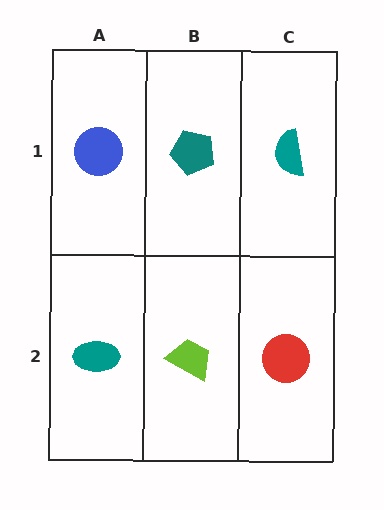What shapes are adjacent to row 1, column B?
A lime trapezoid (row 2, column B), a blue circle (row 1, column A), a teal semicircle (row 1, column C).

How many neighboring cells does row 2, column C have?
2.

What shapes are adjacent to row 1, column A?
A teal ellipse (row 2, column A), a teal pentagon (row 1, column B).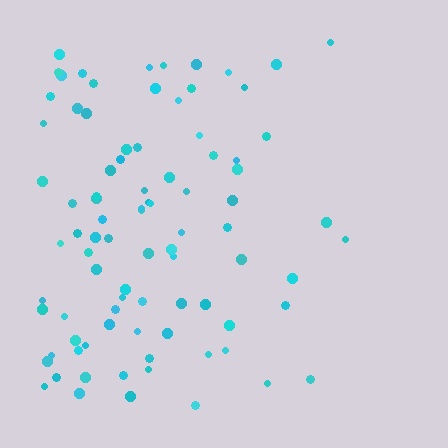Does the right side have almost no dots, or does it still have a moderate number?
Still a moderate number, just noticeably fewer than the left.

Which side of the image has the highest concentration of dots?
The left.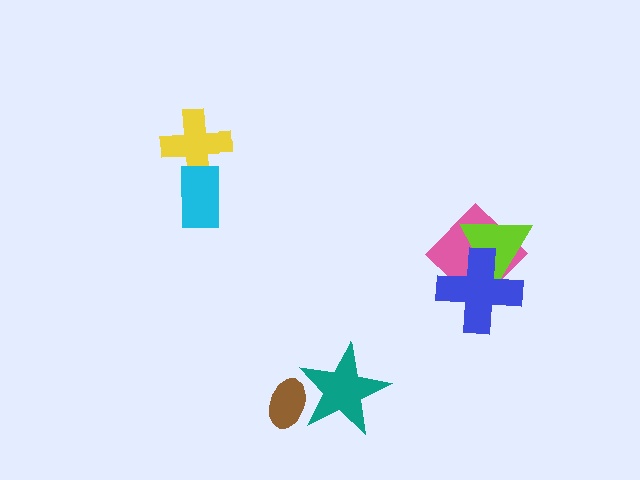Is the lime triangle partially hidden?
Yes, it is partially covered by another shape.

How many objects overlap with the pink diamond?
2 objects overlap with the pink diamond.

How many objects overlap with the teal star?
1 object overlaps with the teal star.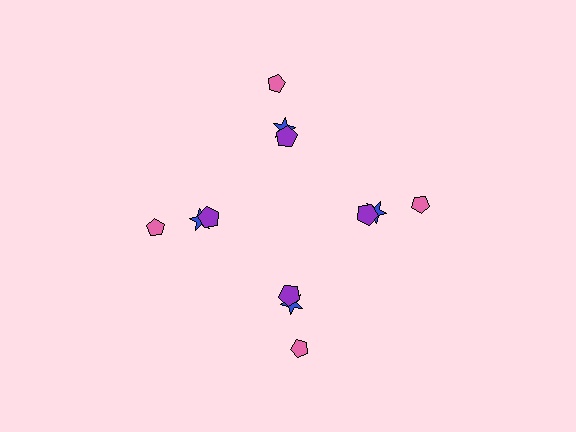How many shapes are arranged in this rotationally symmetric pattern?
There are 12 shapes, arranged in 4 groups of 3.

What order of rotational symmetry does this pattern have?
This pattern has 4-fold rotational symmetry.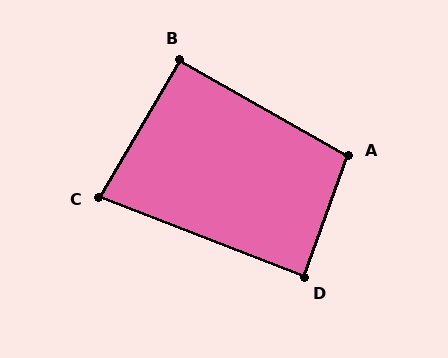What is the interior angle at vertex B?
Approximately 91 degrees (approximately right).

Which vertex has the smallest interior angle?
C, at approximately 80 degrees.